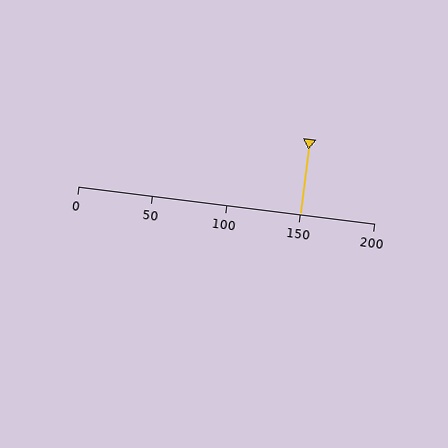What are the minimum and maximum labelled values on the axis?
The axis runs from 0 to 200.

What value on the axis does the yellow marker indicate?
The marker indicates approximately 150.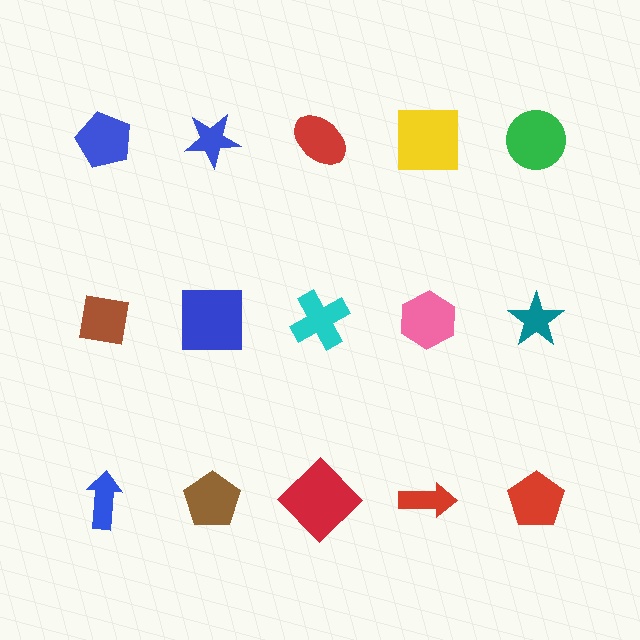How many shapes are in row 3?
5 shapes.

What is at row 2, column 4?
A pink hexagon.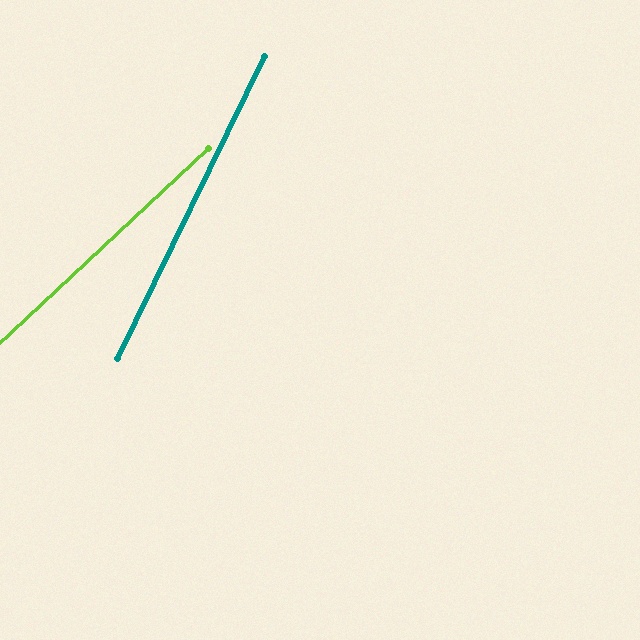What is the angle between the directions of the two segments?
Approximately 21 degrees.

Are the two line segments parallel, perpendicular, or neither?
Neither parallel nor perpendicular — they differ by about 21°.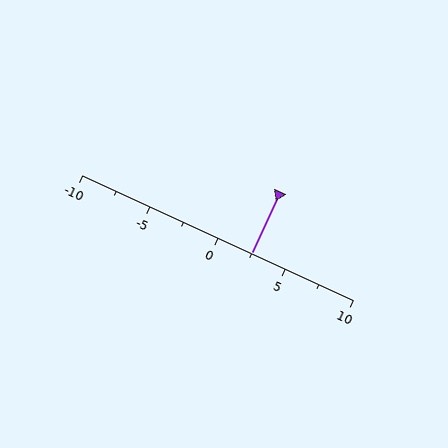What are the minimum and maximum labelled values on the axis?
The axis runs from -10 to 10.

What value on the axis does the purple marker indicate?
The marker indicates approximately 2.5.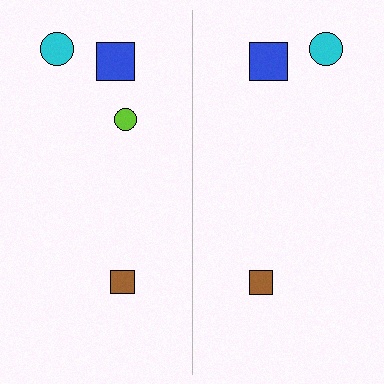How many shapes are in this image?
There are 7 shapes in this image.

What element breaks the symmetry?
A lime circle is missing from the right side.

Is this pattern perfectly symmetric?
No, the pattern is not perfectly symmetric. A lime circle is missing from the right side.